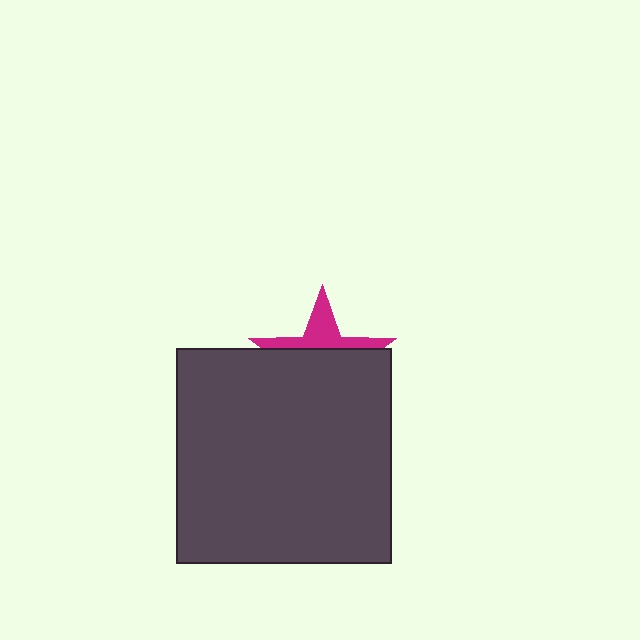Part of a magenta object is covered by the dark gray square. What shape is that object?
It is a star.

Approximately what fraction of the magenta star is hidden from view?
Roughly 67% of the magenta star is hidden behind the dark gray square.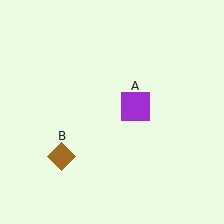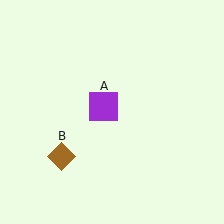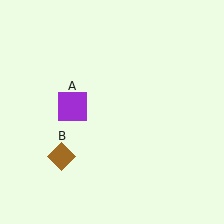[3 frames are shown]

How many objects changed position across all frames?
1 object changed position: purple square (object A).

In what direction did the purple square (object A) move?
The purple square (object A) moved left.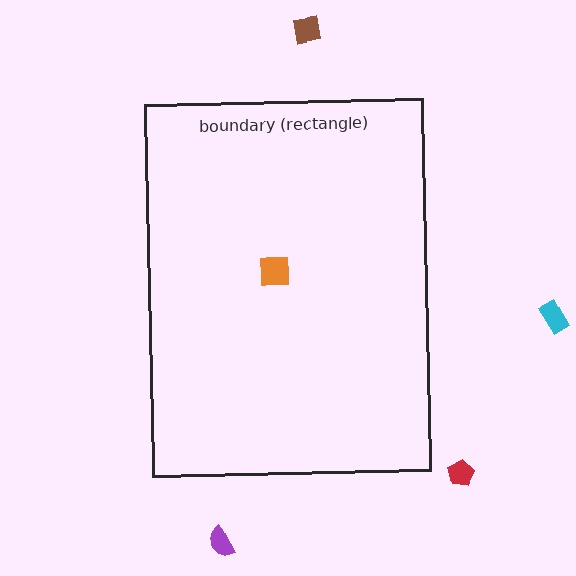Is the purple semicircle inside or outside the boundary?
Outside.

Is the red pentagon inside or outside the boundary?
Outside.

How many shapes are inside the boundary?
1 inside, 4 outside.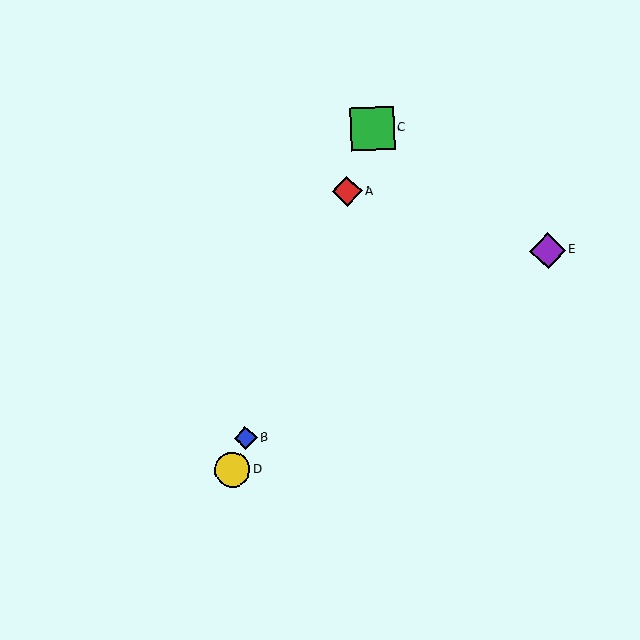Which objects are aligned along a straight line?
Objects A, B, C, D are aligned along a straight line.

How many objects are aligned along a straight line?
4 objects (A, B, C, D) are aligned along a straight line.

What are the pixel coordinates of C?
Object C is at (372, 129).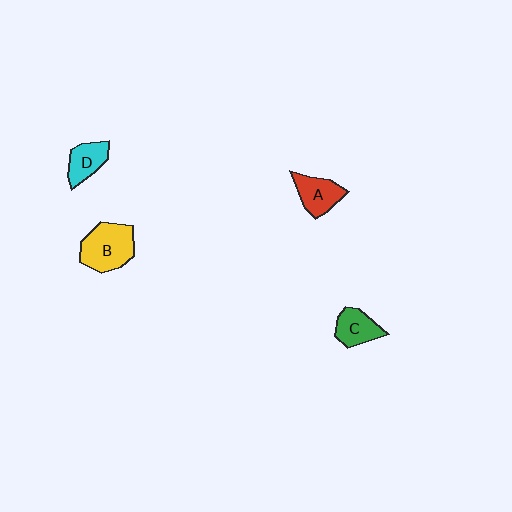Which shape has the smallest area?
Shape D (cyan).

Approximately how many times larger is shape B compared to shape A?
Approximately 1.5 times.